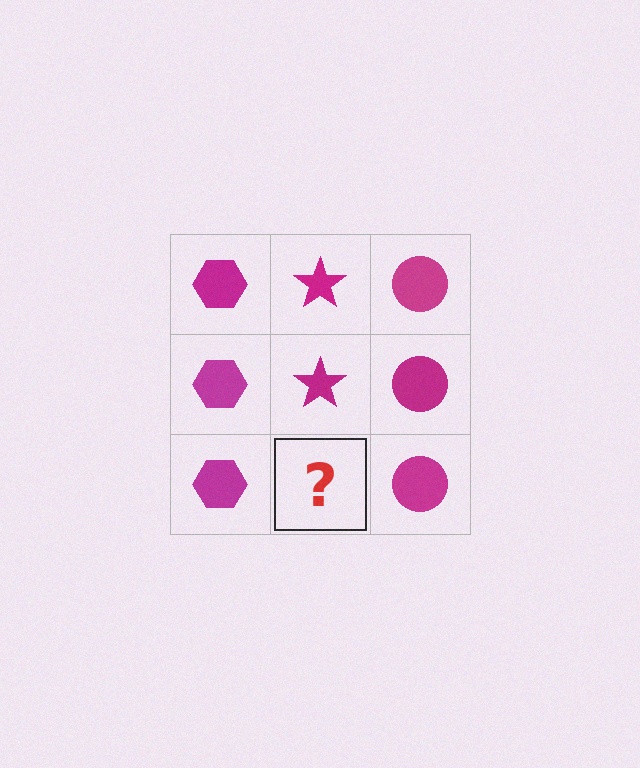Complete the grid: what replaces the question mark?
The question mark should be replaced with a magenta star.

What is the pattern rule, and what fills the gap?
The rule is that each column has a consistent shape. The gap should be filled with a magenta star.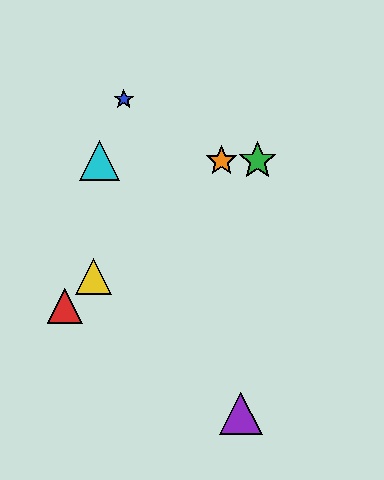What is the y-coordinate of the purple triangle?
The purple triangle is at y≈413.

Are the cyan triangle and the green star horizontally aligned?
Yes, both are at y≈161.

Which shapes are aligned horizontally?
The green star, the orange star, the cyan triangle are aligned horizontally.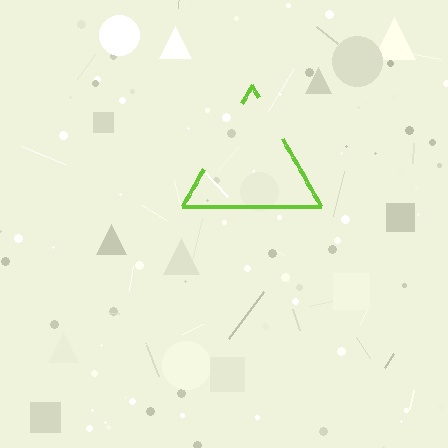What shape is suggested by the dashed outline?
The dashed outline suggests a triangle.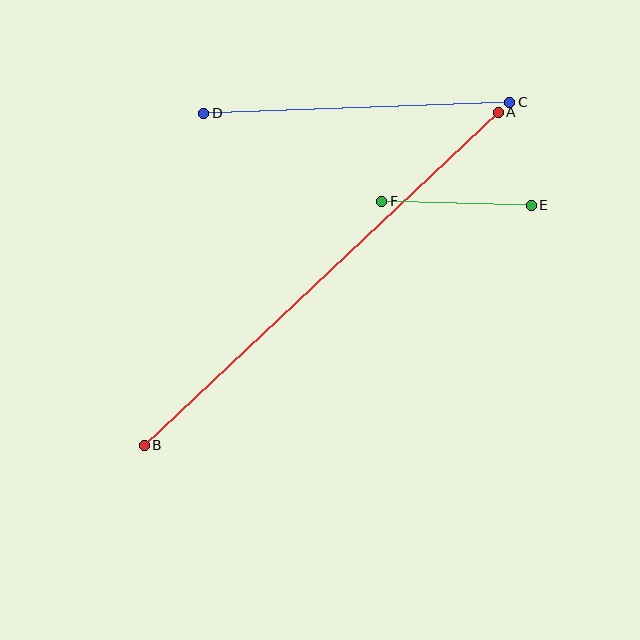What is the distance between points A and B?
The distance is approximately 486 pixels.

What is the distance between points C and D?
The distance is approximately 306 pixels.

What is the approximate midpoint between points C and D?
The midpoint is at approximately (357, 108) pixels.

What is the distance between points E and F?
The distance is approximately 149 pixels.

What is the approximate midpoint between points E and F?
The midpoint is at approximately (457, 203) pixels.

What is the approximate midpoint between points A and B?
The midpoint is at approximately (321, 279) pixels.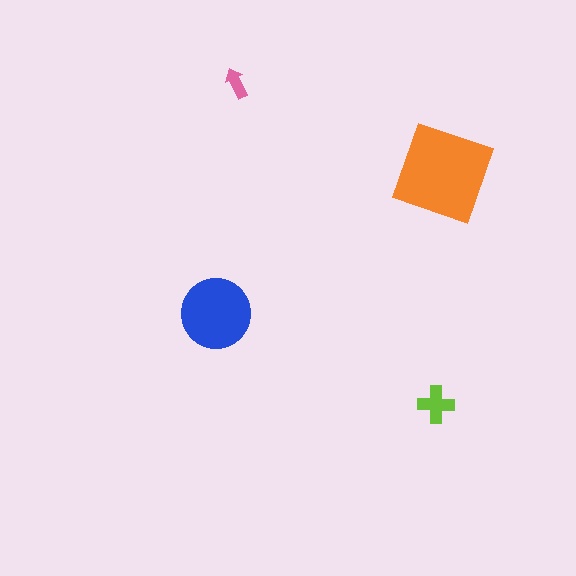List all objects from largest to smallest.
The orange diamond, the blue circle, the lime cross, the pink arrow.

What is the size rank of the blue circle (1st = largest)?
2nd.